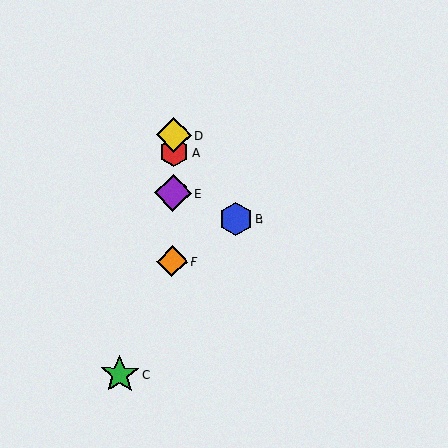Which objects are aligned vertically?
Objects A, D, E, F are aligned vertically.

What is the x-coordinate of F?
Object F is at x≈172.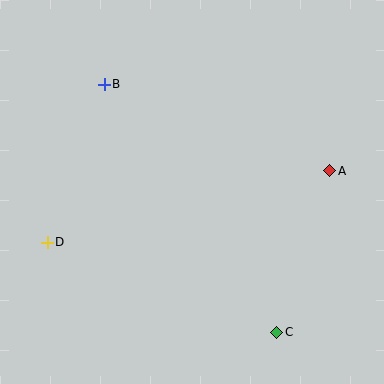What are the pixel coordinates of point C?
Point C is at (277, 332).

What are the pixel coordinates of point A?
Point A is at (330, 171).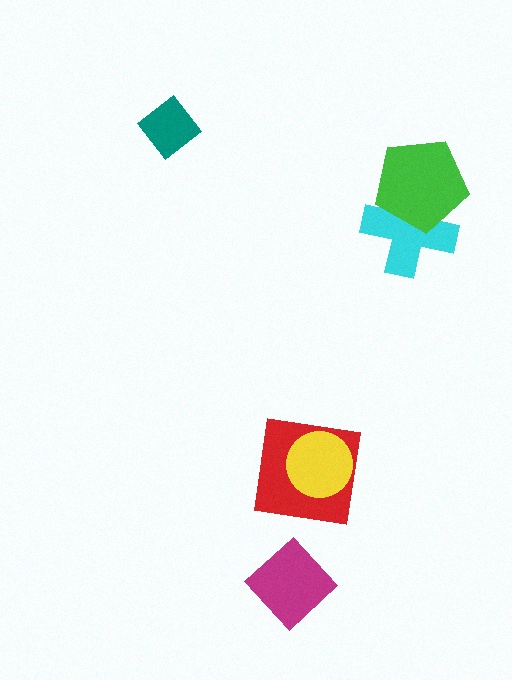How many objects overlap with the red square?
1 object overlaps with the red square.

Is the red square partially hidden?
Yes, it is partially covered by another shape.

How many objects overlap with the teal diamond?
0 objects overlap with the teal diamond.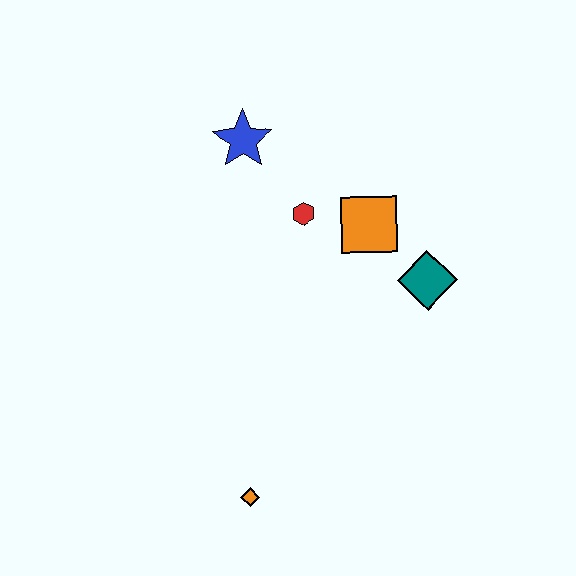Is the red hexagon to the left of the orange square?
Yes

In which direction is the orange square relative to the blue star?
The orange square is to the right of the blue star.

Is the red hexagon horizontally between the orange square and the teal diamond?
No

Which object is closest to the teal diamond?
The orange square is closest to the teal diamond.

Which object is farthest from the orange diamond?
The blue star is farthest from the orange diamond.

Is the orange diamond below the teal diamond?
Yes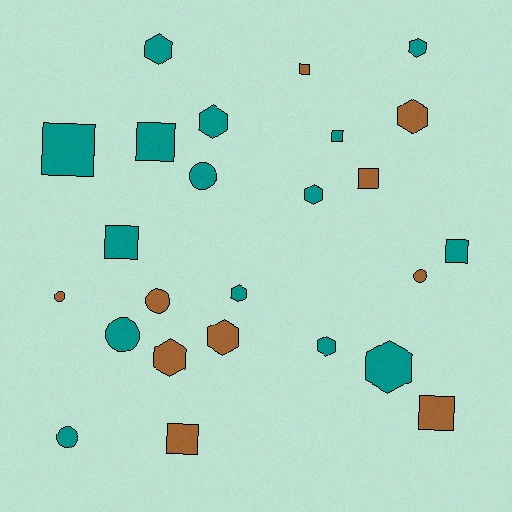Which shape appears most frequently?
Hexagon, with 10 objects.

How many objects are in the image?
There are 25 objects.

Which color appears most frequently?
Teal, with 15 objects.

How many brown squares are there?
There are 4 brown squares.